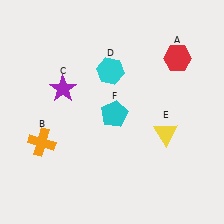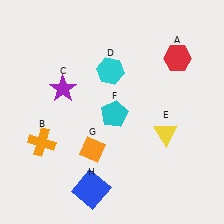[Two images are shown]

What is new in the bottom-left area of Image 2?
An orange diamond (G) was added in the bottom-left area of Image 2.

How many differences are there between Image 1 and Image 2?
There are 2 differences between the two images.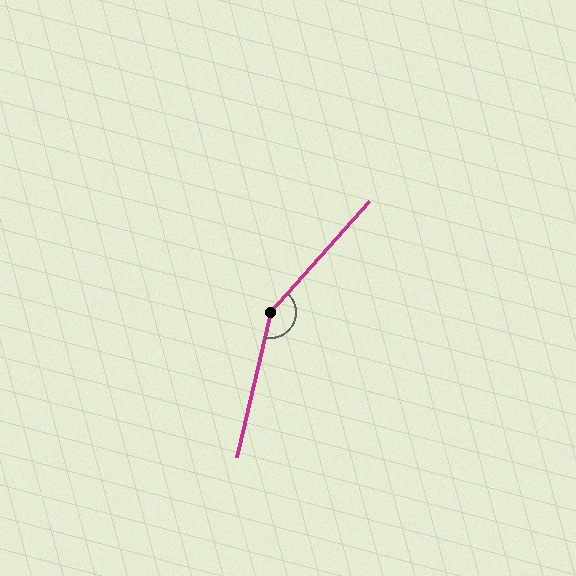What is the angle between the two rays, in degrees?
Approximately 152 degrees.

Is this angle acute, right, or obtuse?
It is obtuse.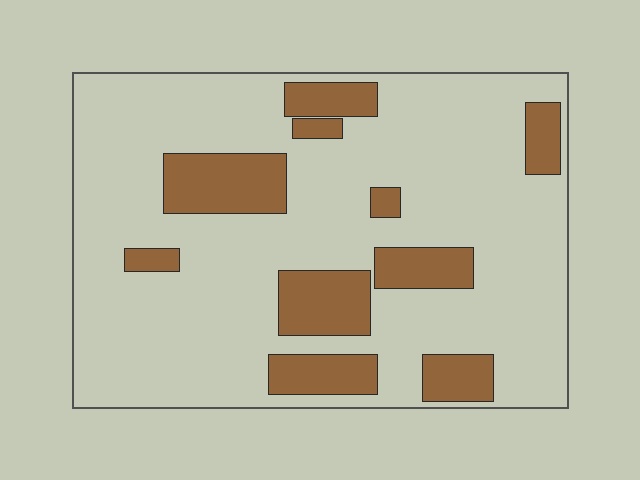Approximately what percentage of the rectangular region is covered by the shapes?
Approximately 20%.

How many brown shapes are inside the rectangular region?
10.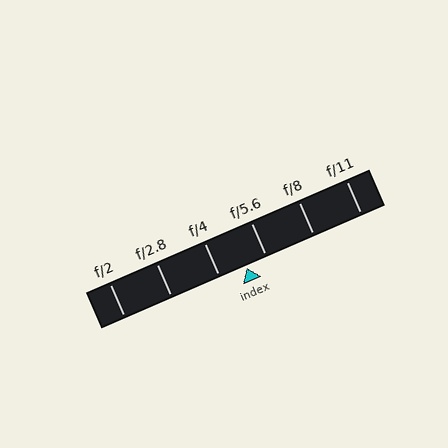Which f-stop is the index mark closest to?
The index mark is closest to f/5.6.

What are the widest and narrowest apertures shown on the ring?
The widest aperture shown is f/2 and the narrowest is f/11.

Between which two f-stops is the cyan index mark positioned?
The index mark is between f/4 and f/5.6.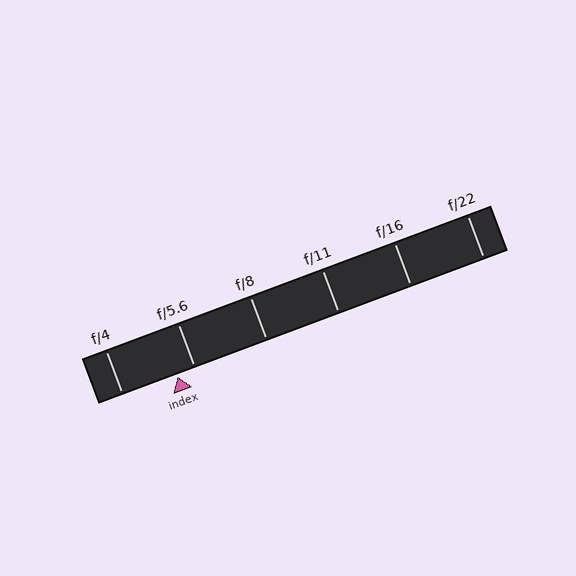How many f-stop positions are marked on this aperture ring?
There are 6 f-stop positions marked.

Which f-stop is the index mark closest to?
The index mark is closest to f/5.6.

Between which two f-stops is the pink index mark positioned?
The index mark is between f/4 and f/5.6.